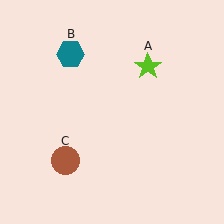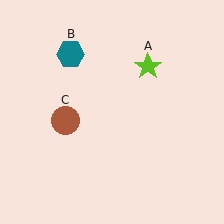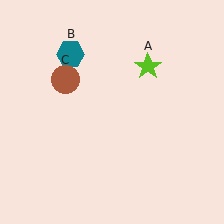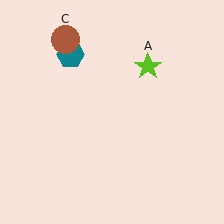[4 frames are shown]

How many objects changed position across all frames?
1 object changed position: brown circle (object C).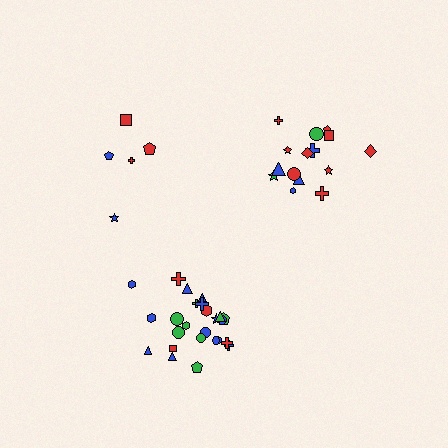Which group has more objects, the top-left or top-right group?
The top-right group.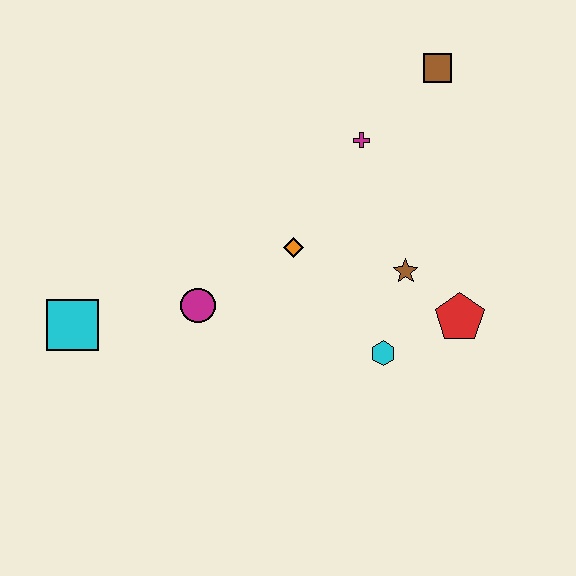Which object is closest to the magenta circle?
The orange diamond is closest to the magenta circle.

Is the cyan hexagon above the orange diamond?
No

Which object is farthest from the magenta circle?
The brown square is farthest from the magenta circle.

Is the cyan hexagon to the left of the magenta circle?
No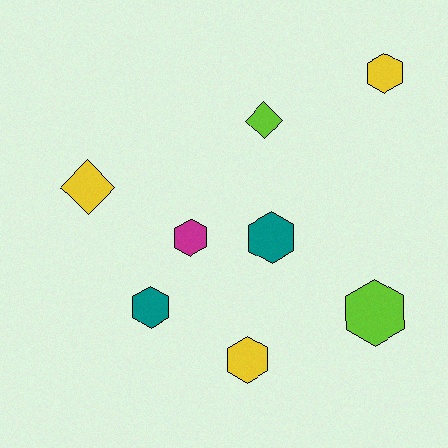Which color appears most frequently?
Yellow, with 3 objects.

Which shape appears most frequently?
Hexagon, with 6 objects.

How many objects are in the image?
There are 8 objects.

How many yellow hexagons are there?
There are 2 yellow hexagons.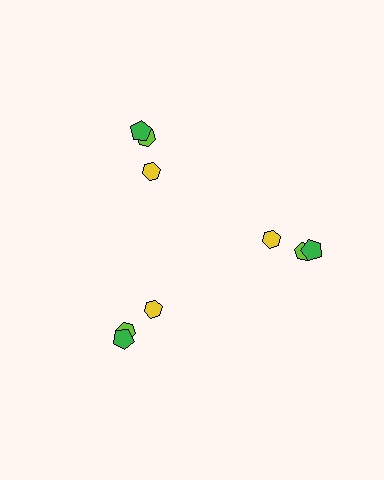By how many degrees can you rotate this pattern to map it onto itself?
The pattern maps onto itself every 120 degrees of rotation.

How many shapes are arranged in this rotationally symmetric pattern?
There are 9 shapes, arranged in 3 groups of 3.